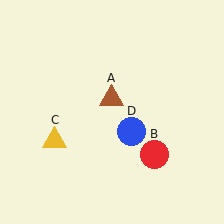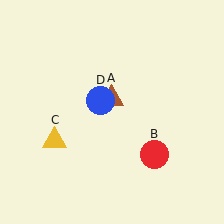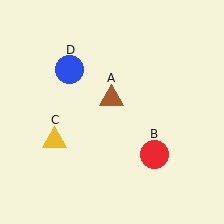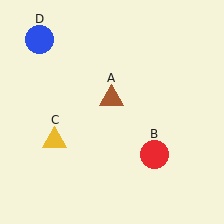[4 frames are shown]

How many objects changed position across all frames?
1 object changed position: blue circle (object D).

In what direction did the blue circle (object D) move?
The blue circle (object D) moved up and to the left.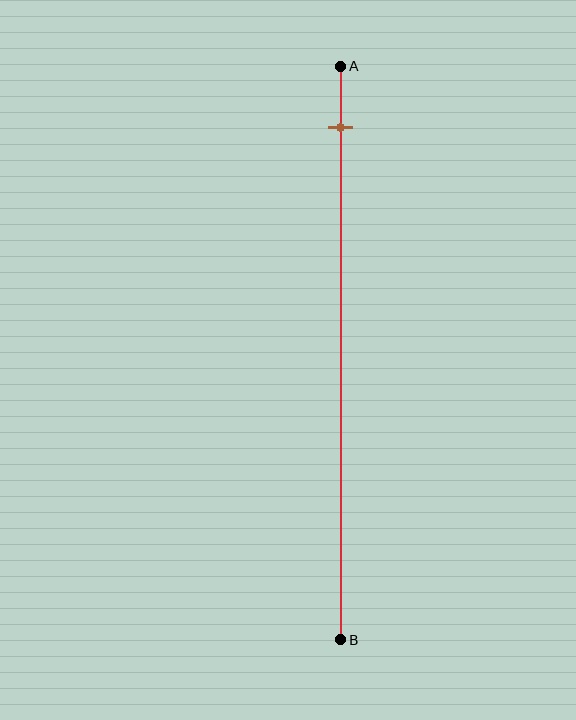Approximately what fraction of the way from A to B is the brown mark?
The brown mark is approximately 10% of the way from A to B.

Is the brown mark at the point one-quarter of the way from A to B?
No, the mark is at about 10% from A, not at the 25% one-quarter point.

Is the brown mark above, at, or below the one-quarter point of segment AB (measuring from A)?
The brown mark is above the one-quarter point of segment AB.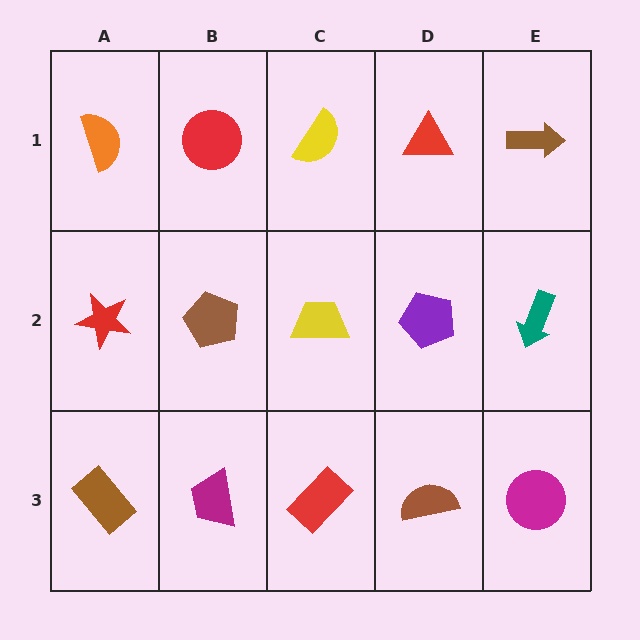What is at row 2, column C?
A yellow trapezoid.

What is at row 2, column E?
A teal arrow.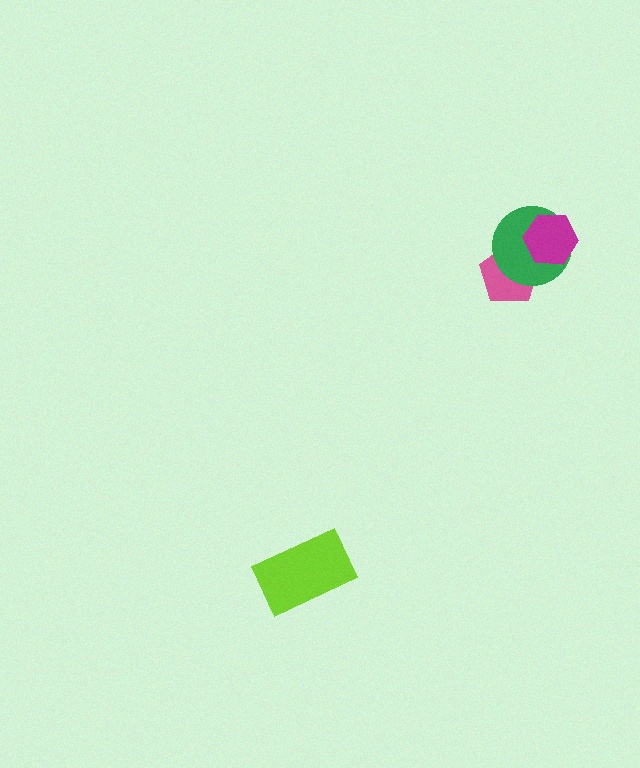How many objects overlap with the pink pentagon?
1 object overlaps with the pink pentagon.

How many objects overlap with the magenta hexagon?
1 object overlaps with the magenta hexagon.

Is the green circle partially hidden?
Yes, it is partially covered by another shape.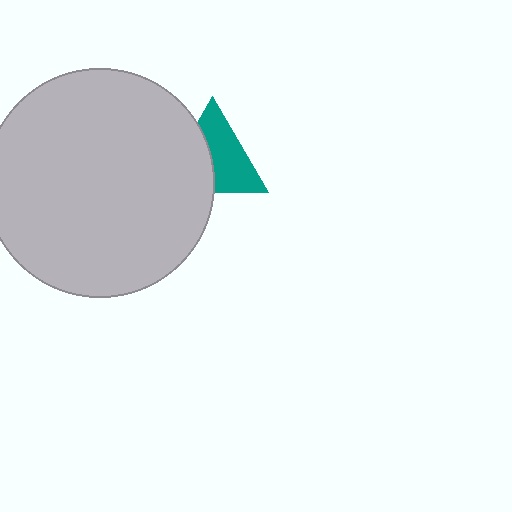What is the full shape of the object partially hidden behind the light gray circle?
The partially hidden object is a teal triangle.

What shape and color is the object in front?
The object in front is a light gray circle.